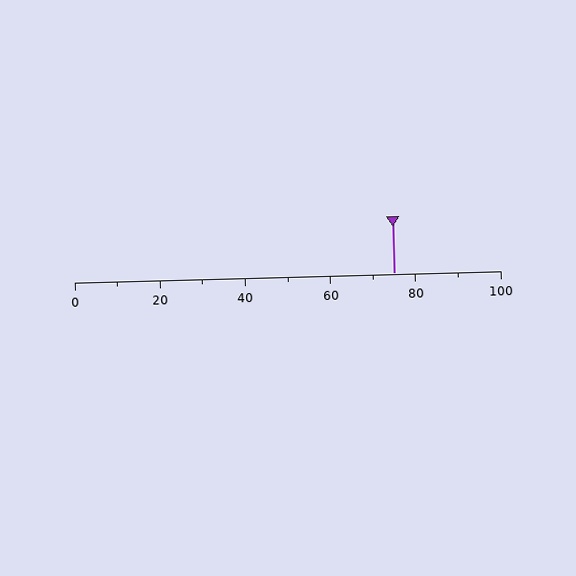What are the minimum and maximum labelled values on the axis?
The axis runs from 0 to 100.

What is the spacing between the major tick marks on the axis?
The major ticks are spaced 20 apart.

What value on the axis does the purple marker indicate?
The marker indicates approximately 75.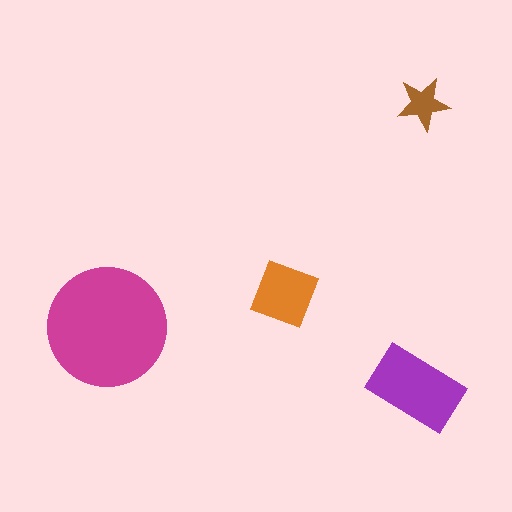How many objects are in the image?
There are 4 objects in the image.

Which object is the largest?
The magenta circle.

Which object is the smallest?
The brown star.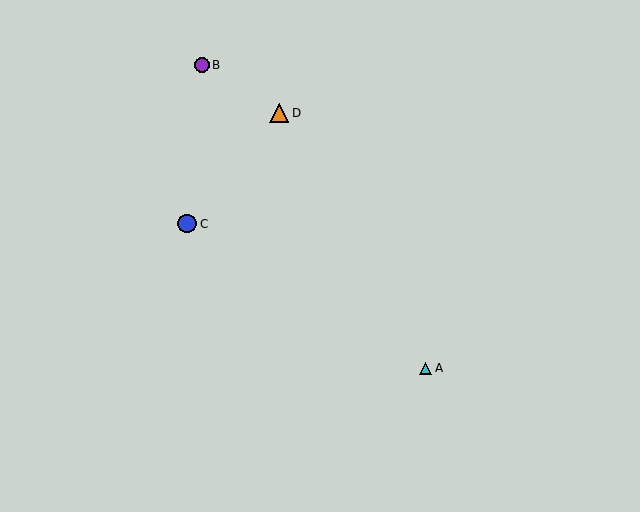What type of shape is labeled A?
Shape A is a cyan triangle.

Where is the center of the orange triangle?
The center of the orange triangle is at (279, 113).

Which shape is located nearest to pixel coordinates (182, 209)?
The blue circle (labeled C) at (187, 224) is nearest to that location.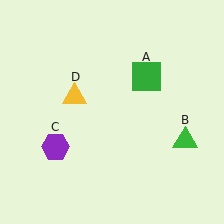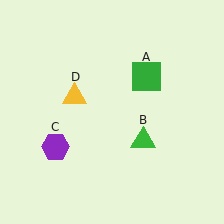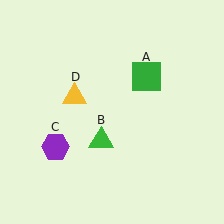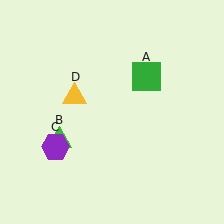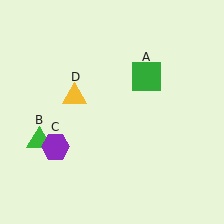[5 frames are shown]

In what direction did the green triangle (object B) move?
The green triangle (object B) moved left.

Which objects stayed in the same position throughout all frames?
Green square (object A) and purple hexagon (object C) and yellow triangle (object D) remained stationary.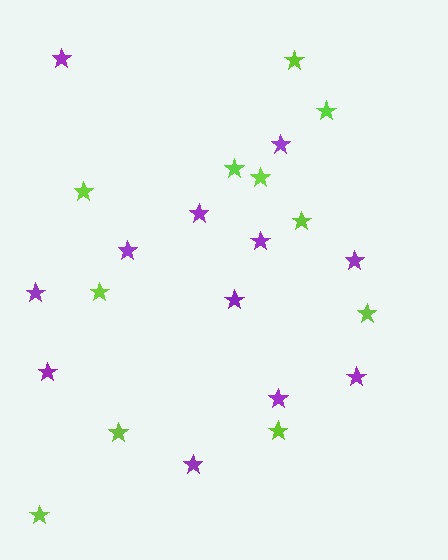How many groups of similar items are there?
There are 2 groups: one group of lime stars (11) and one group of purple stars (12).